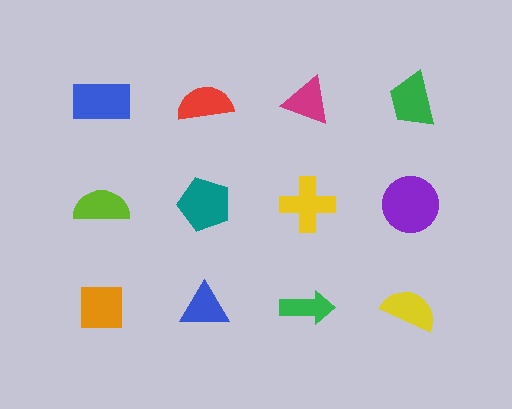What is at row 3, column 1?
An orange square.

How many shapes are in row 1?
4 shapes.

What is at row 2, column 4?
A purple circle.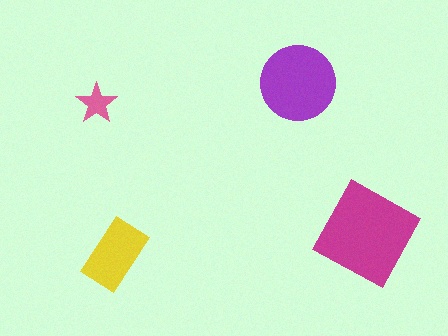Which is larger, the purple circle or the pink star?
The purple circle.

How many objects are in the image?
There are 4 objects in the image.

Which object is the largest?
The magenta diamond.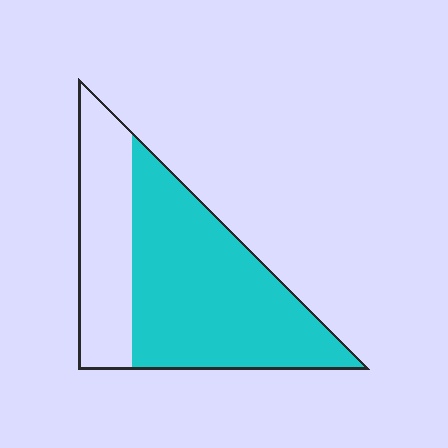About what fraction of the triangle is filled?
About two thirds (2/3).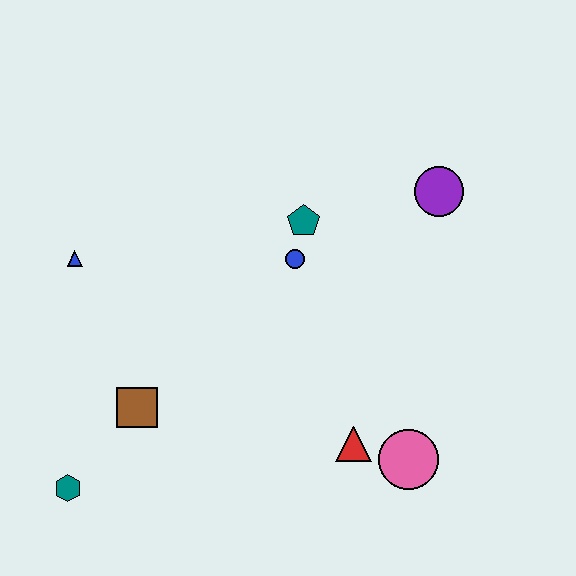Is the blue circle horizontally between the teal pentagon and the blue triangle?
Yes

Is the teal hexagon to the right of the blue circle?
No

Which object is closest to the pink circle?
The red triangle is closest to the pink circle.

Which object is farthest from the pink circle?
The blue triangle is farthest from the pink circle.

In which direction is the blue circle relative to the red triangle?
The blue circle is above the red triangle.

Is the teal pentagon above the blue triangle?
Yes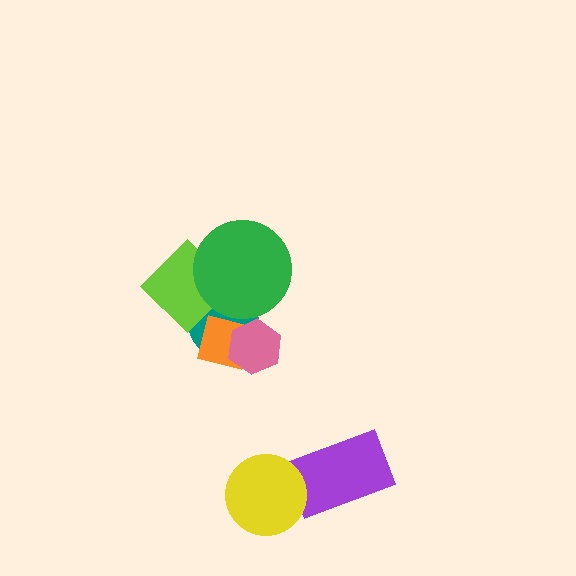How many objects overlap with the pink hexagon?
2 objects overlap with the pink hexagon.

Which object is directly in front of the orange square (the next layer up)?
The lime diamond is directly in front of the orange square.